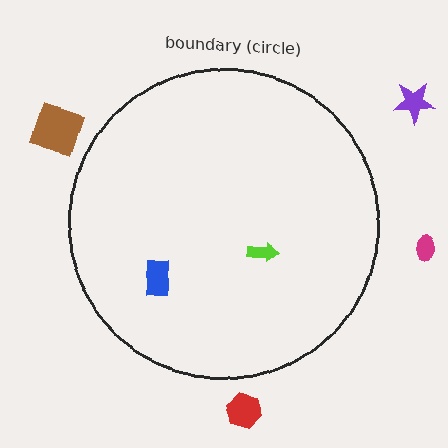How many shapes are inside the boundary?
2 inside, 4 outside.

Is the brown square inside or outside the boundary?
Outside.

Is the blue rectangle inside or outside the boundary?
Inside.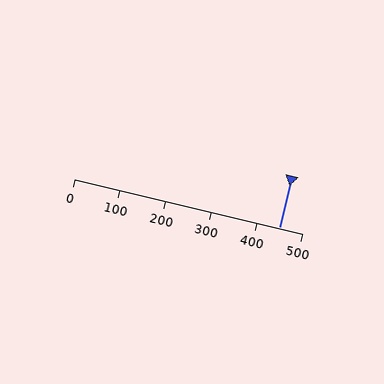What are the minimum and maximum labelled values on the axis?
The axis runs from 0 to 500.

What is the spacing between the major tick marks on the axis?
The major ticks are spaced 100 apart.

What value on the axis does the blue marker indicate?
The marker indicates approximately 450.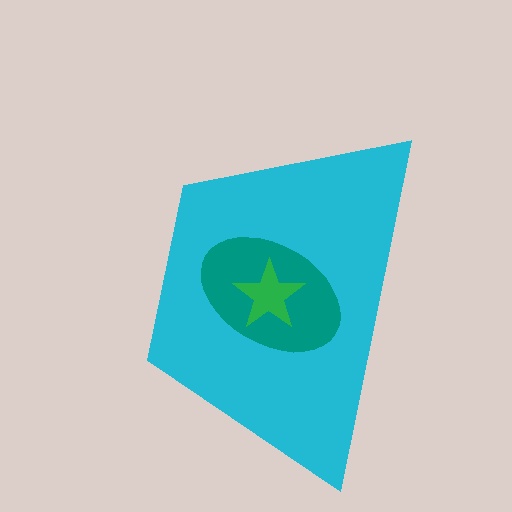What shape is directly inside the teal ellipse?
The green star.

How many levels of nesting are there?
3.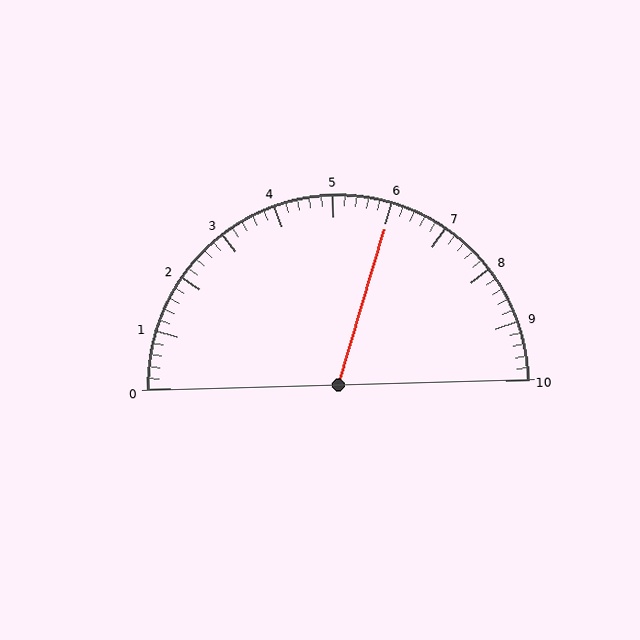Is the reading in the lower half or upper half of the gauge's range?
The reading is in the upper half of the range (0 to 10).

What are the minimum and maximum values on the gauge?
The gauge ranges from 0 to 10.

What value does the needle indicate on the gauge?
The needle indicates approximately 6.0.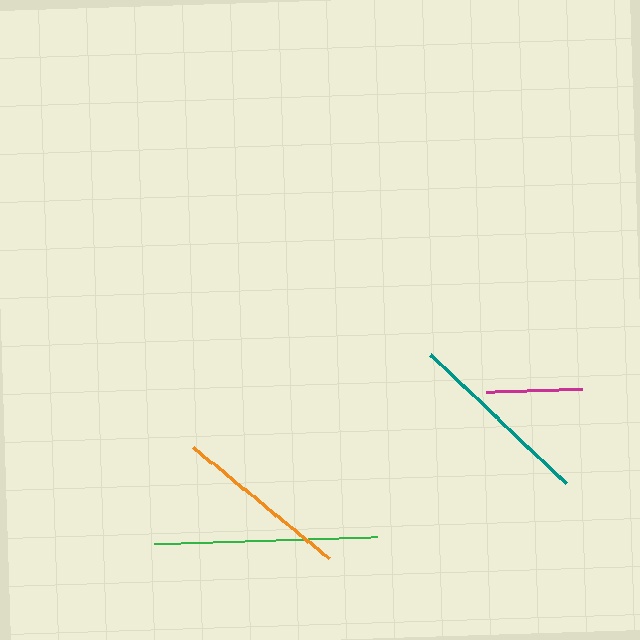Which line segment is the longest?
The green line is the longest at approximately 223 pixels.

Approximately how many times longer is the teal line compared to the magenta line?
The teal line is approximately 2.0 times the length of the magenta line.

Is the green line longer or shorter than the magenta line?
The green line is longer than the magenta line.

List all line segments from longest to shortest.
From longest to shortest: green, teal, orange, magenta.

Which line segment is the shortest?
The magenta line is the shortest at approximately 96 pixels.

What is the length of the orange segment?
The orange segment is approximately 175 pixels long.